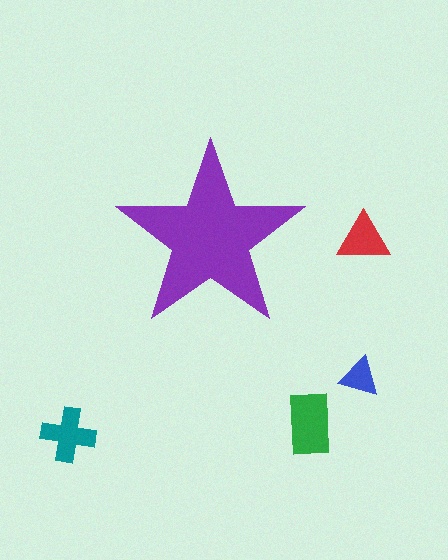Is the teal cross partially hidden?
No, the teal cross is fully visible.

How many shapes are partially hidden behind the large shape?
0 shapes are partially hidden.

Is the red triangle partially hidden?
No, the red triangle is fully visible.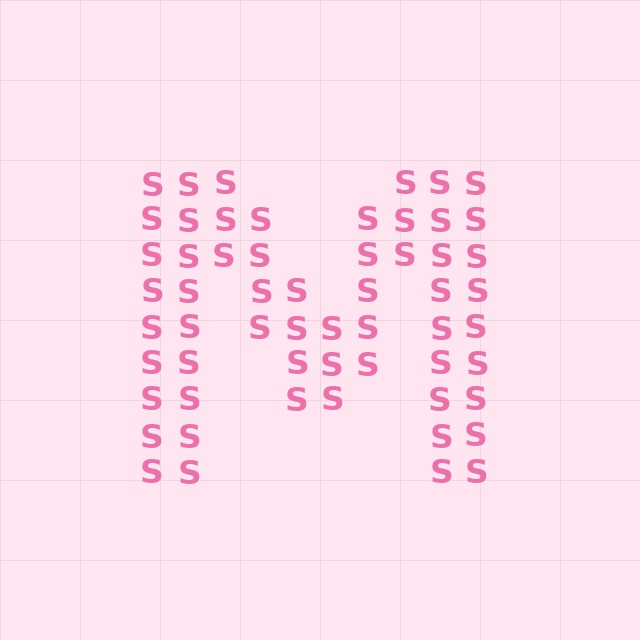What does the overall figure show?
The overall figure shows the letter M.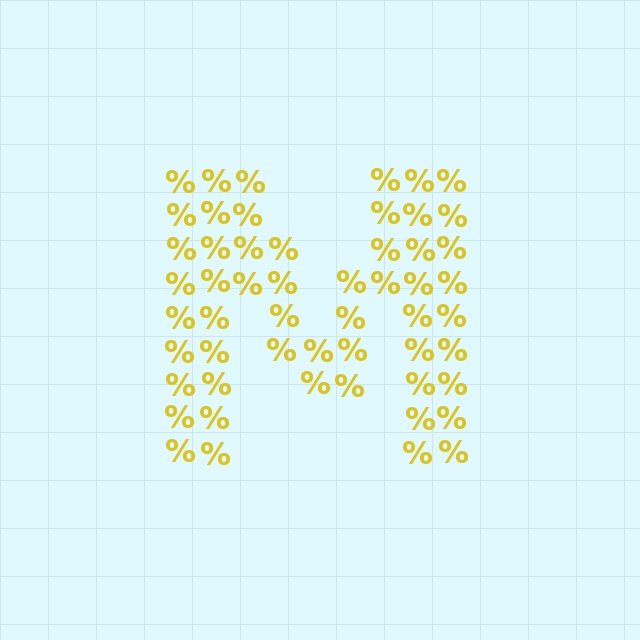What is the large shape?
The large shape is the letter M.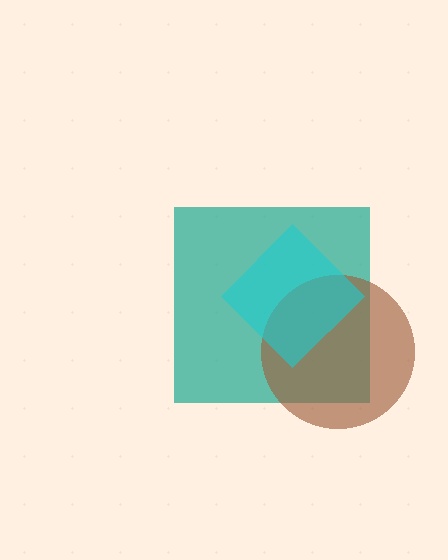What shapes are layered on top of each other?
The layered shapes are: a teal square, a brown circle, a cyan diamond.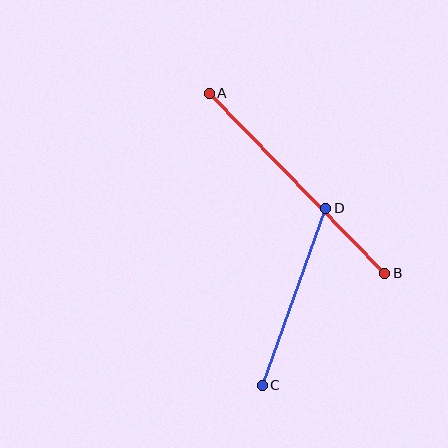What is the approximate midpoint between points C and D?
The midpoint is at approximately (294, 297) pixels.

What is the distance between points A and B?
The distance is approximately 251 pixels.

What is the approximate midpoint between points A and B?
The midpoint is at approximately (297, 183) pixels.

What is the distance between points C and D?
The distance is approximately 188 pixels.